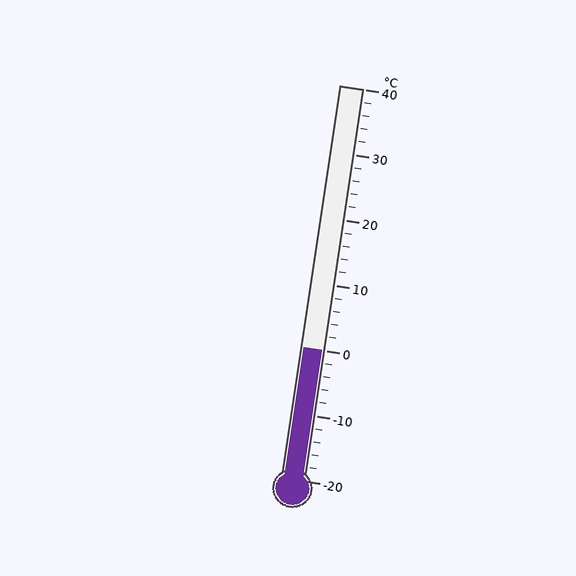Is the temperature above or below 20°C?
The temperature is below 20°C.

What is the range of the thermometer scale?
The thermometer scale ranges from -20°C to 40°C.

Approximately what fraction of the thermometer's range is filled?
The thermometer is filled to approximately 35% of its range.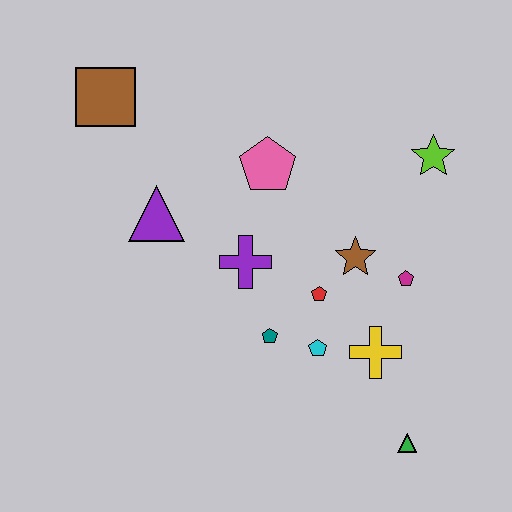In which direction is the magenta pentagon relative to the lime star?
The magenta pentagon is below the lime star.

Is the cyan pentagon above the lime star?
No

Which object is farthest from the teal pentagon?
The brown square is farthest from the teal pentagon.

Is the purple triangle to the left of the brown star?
Yes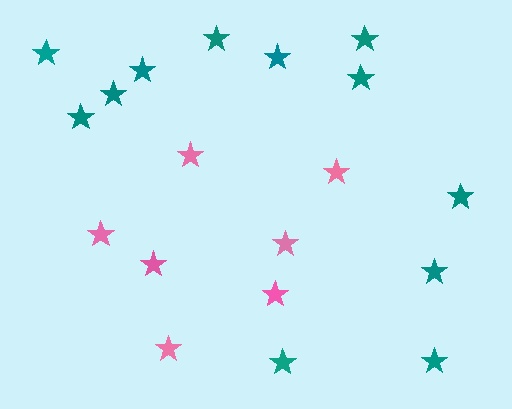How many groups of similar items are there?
There are 2 groups: one group of pink stars (7) and one group of teal stars (12).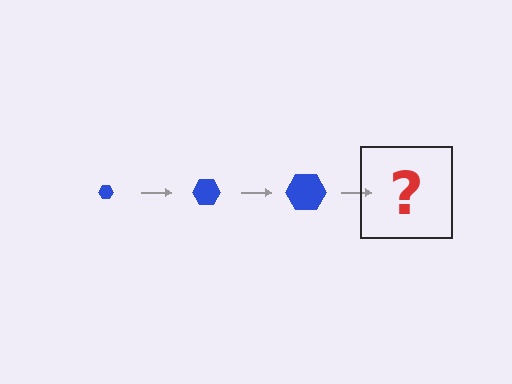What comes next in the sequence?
The next element should be a blue hexagon, larger than the previous one.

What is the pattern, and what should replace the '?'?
The pattern is that the hexagon gets progressively larger each step. The '?' should be a blue hexagon, larger than the previous one.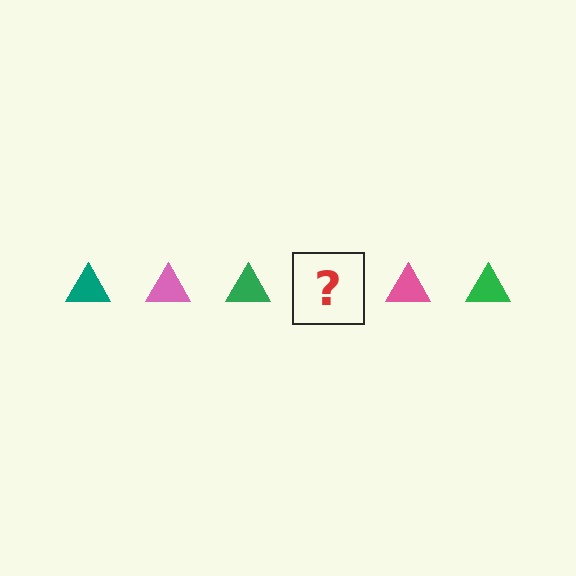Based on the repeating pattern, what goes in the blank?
The blank should be a teal triangle.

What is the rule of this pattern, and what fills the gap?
The rule is that the pattern cycles through teal, pink, green triangles. The gap should be filled with a teal triangle.